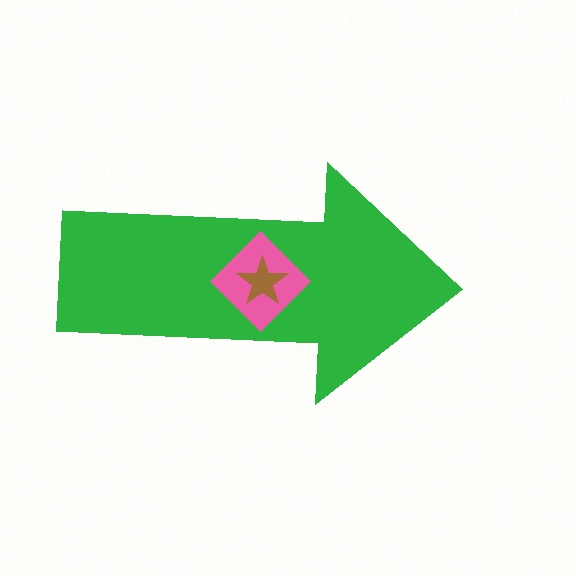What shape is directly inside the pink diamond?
The brown star.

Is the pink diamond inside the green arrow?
Yes.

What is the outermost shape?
The green arrow.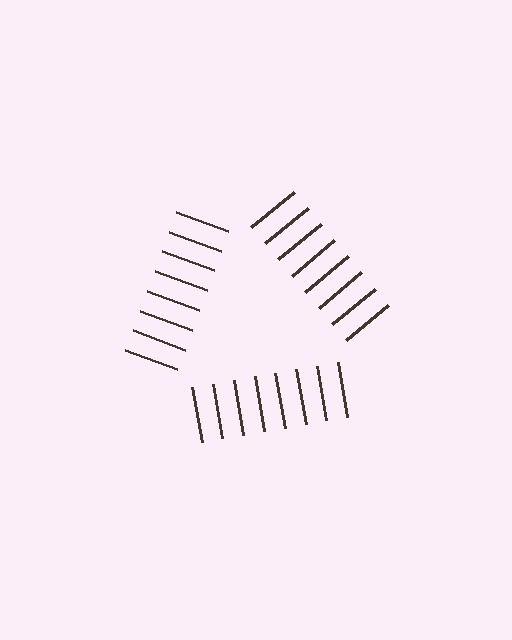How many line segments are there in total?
24 — 8 along each of the 3 edges.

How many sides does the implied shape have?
3 sides — the line-ends trace a triangle.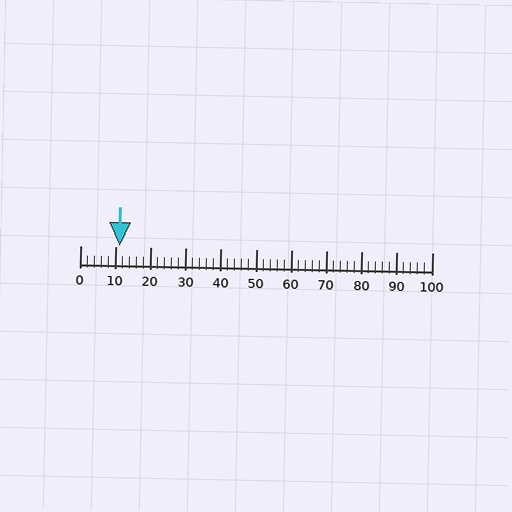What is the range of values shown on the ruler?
The ruler shows values from 0 to 100.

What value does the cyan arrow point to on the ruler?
The cyan arrow points to approximately 11.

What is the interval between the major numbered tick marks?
The major tick marks are spaced 10 units apart.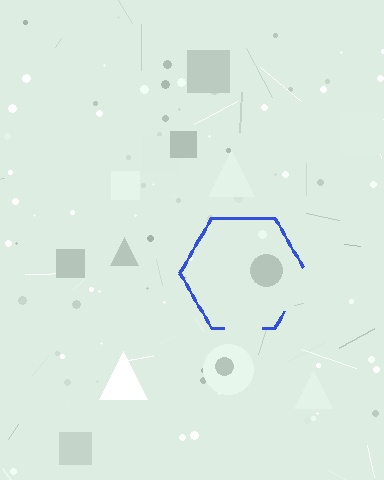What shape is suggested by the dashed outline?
The dashed outline suggests a hexagon.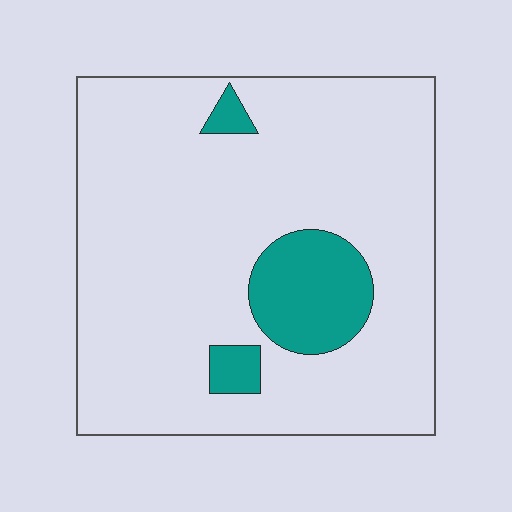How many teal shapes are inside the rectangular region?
3.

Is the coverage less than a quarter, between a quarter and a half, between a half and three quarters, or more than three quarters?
Less than a quarter.